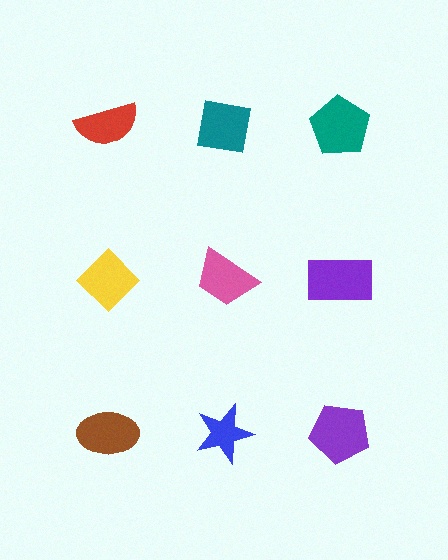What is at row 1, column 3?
A teal pentagon.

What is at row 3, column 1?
A brown ellipse.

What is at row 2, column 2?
A pink trapezoid.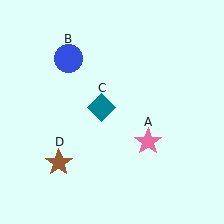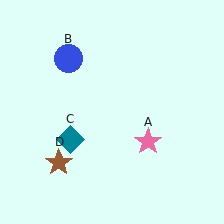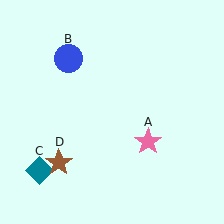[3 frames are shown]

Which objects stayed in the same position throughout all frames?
Pink star (object A) and blue circle (object B) and brown star (object D) remained stationary.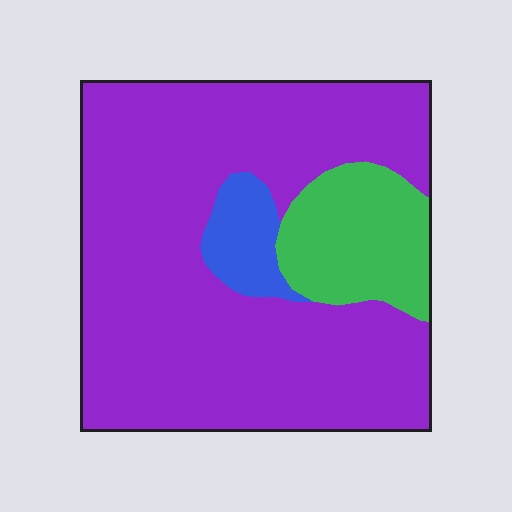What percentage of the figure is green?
Green takes up less than a sixth of the figure.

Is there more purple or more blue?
Purple.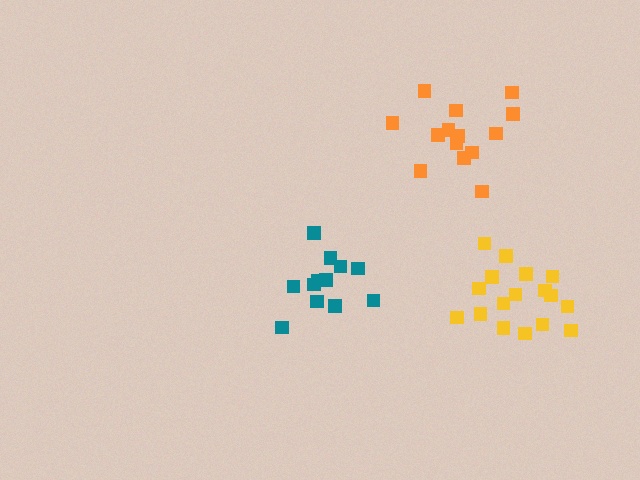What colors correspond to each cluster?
The clusters are colored: yellow, teal, orange.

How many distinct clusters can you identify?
There are 3 distinct clusters.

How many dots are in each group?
Group 1: 17 dots, Group 2: 12 dots, Group 3: 14 dots (43 total).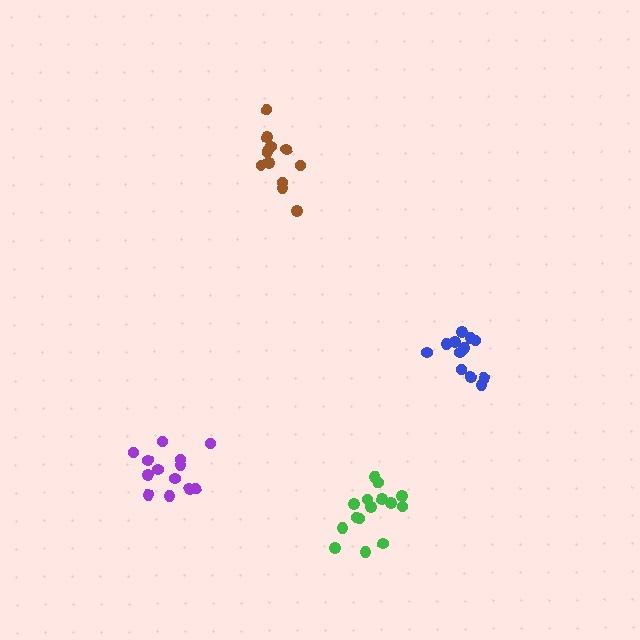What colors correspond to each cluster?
The clusters are colored: blue, green, brown, purple.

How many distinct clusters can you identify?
There are 4 distinct clusters.